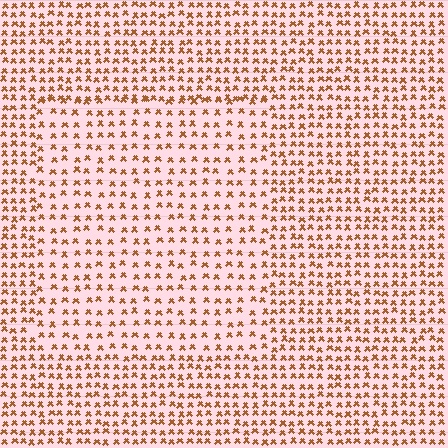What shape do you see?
I see a rectangle.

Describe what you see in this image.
The image contains small brown elements arranged at two different densities. A rectangle-shaped region is visible where the elements are less densely packed than the surrounding area.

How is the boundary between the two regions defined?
The boundary is defined by a change in element density (approximately 1.6x ratio). All elements are the same color, size, and shape.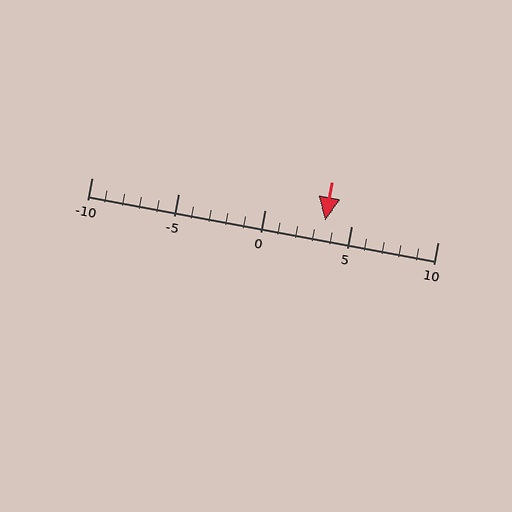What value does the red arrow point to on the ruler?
The red arrow points to approximately 4.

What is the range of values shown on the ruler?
The ruler shows values from -10 to 10.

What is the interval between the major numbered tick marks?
The major tick marks are spaced 5 units apart.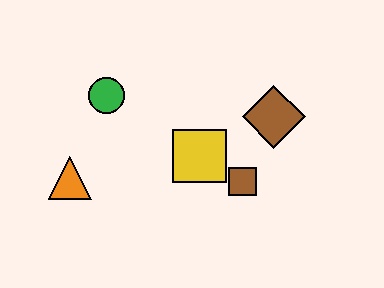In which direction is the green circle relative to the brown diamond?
The green circle is to the left of the brown diamond.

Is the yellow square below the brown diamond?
Yes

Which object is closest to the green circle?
The orange triangle is closest to the green circle.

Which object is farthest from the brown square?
The orange triangle is farthest from the brown square.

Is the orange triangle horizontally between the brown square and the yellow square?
No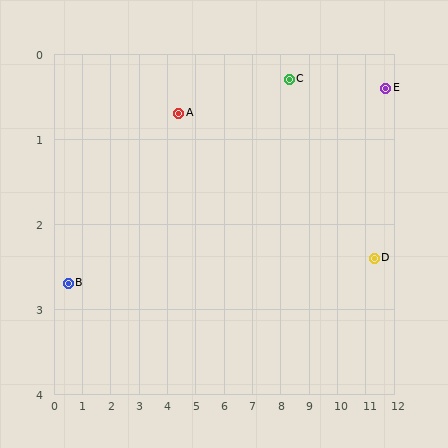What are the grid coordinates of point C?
Point C is at approximately (8.3, 0.3).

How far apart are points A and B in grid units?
Points A and B are about 4.4 grid units apart.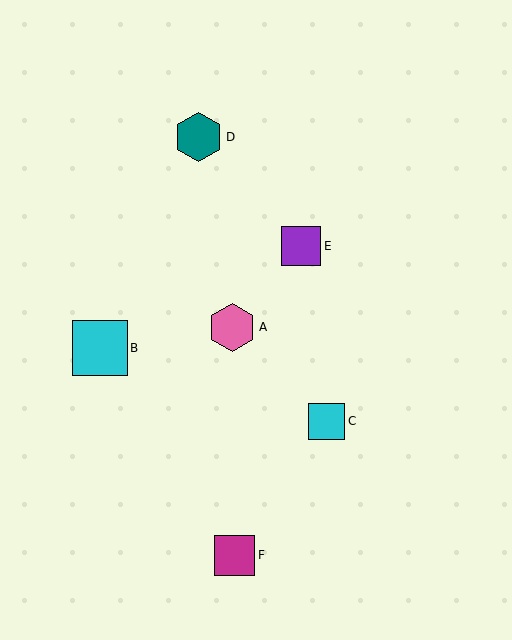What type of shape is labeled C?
Shape C is a cyan square.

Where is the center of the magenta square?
The center of the magenta square is at (234, 555).